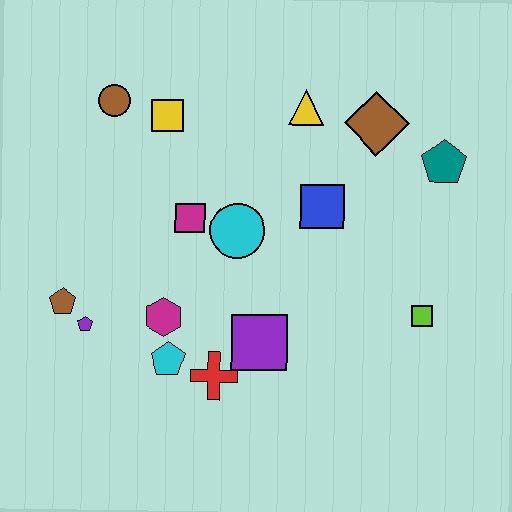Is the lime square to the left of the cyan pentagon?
No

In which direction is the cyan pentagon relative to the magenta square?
The cyan pentagon is below the magenta square.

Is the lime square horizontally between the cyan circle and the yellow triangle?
No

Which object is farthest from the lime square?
The brown circle is farthest from the lime square.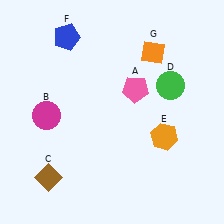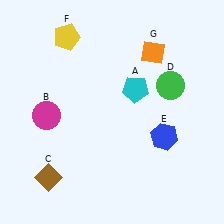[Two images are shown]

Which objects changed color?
A changed from pink to cyan. E changed from orange to blue. F changed from blue to yellow.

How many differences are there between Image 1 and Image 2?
There are 3 differences between the two images.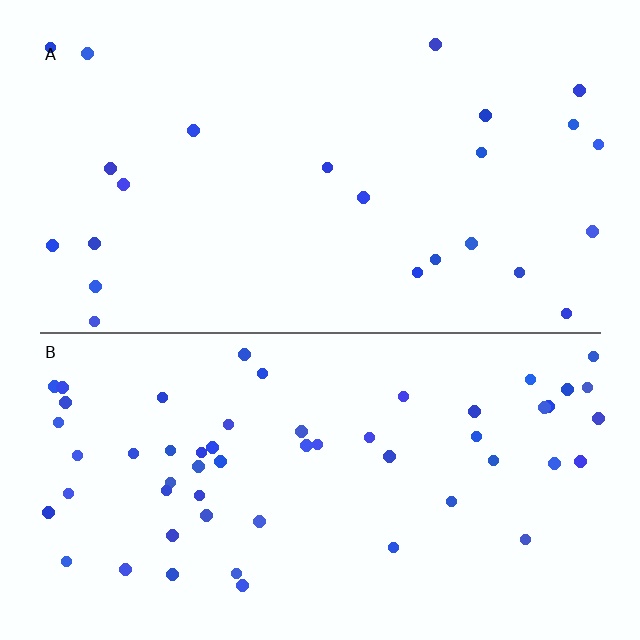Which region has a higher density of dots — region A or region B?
B (the bottom).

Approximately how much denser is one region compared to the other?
Approximately 2.3× — region B over region A.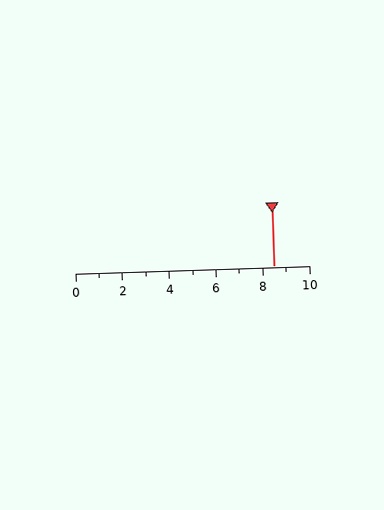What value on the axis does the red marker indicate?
The marker indicates approximately 8.5.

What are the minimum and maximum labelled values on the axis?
The axis runs from 0 to 10.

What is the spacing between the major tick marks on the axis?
The major ticks are spaced 2 apart.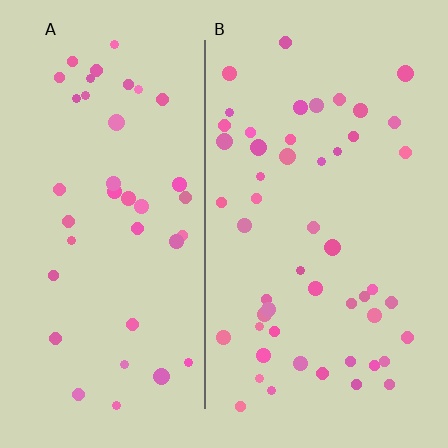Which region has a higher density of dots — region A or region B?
B (the right).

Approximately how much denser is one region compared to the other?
Approximately 1.3× — region B over region A.